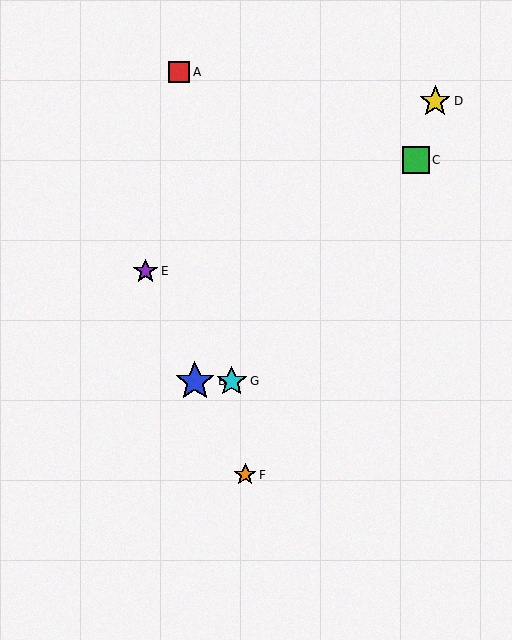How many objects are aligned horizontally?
2 objects (B, G) are aligned horizontally.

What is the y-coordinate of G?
Object G is at y≈381.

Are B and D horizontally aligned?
No, B is at y≈381 and D is at y≈101.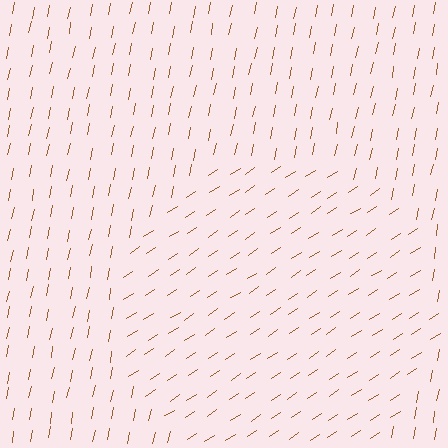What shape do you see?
I see a circle.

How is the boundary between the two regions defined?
The boundary is defined purely by a change in line orientation (approximately 45 degrees difference). All lines are the same color and thickness.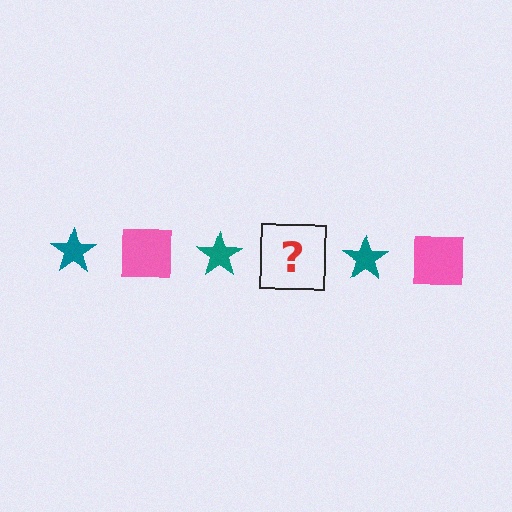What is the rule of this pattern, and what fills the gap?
The rule is that the pattern alternates between teal star and pink square. The gap should be filled with a pink square.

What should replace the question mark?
The question mark should be replaced with a pink square.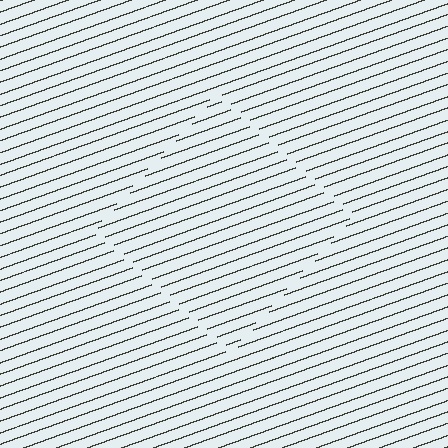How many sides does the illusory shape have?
4 sides — the line-ends trace a square.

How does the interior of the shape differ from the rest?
The interior of the shape contains the same grating, shifted by half a period — the contour is defined by the phase discontinuity where line-ends from the inner and outer gratings abut.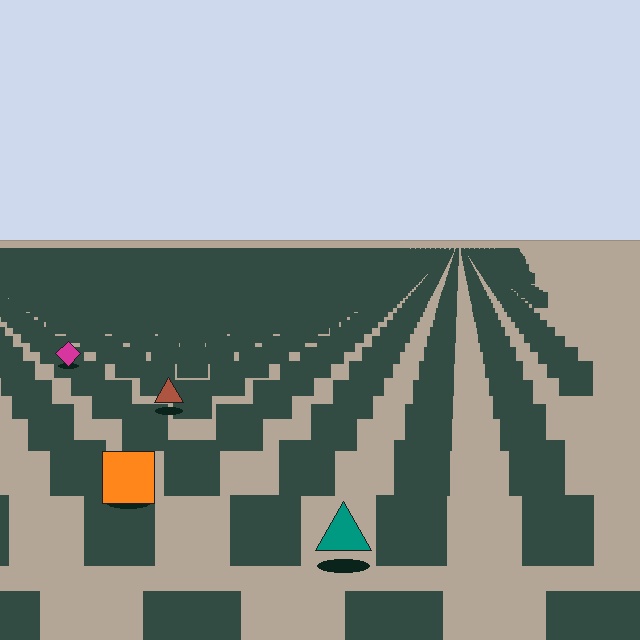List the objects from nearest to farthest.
From nearest to farthest: the teal triangle, the orange square, the brown triangle, the magenta diamond.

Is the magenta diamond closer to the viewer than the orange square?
No. The orange square is closer — you can tell from the texture gradient: the ground texture is coarser near it.